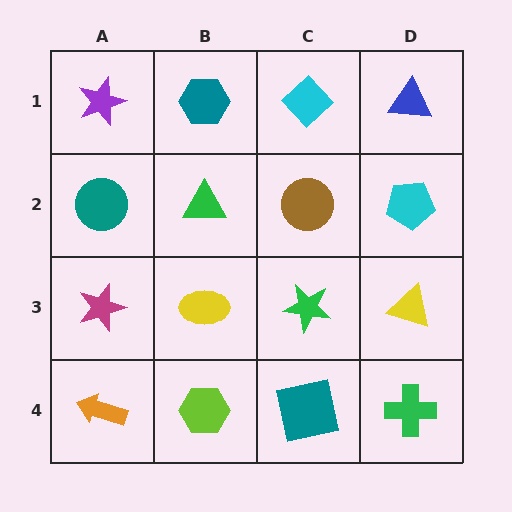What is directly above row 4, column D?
A yellow triangle.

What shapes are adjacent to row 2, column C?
A cyan diamond (row 1, column C), a green star (row 3, column C), a green triangle (row 2, column B), a cyan pentagon (row 2, column D).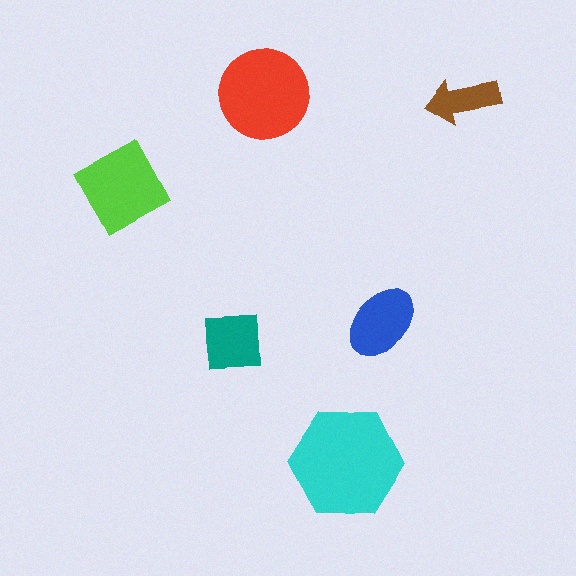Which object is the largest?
The cyan hexagon.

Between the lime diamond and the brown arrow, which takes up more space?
The lime diamond.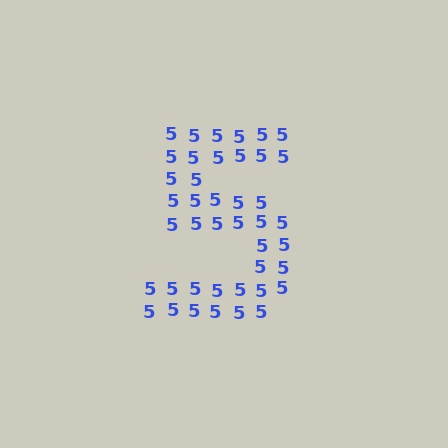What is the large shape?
The large shape is the digit 5.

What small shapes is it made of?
It is made of small digit 5's.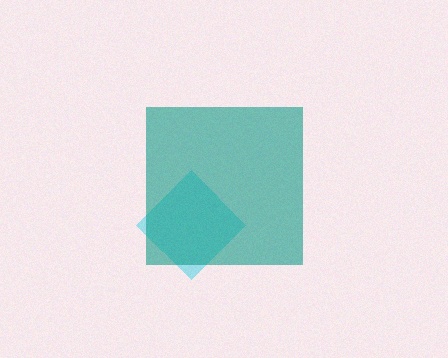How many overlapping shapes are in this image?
There are 2 overlapping shapes in the image.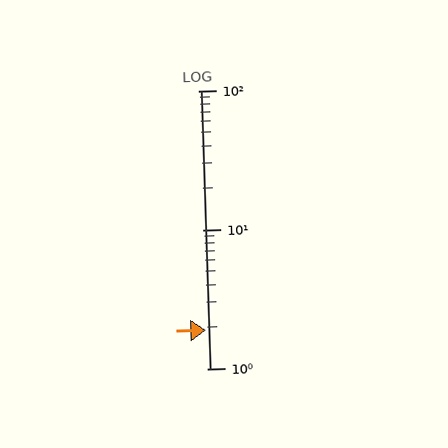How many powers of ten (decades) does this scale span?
The scale spans 2 decades, from 1 to 100.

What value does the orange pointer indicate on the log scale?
The pointer indicates approximately 1.9.